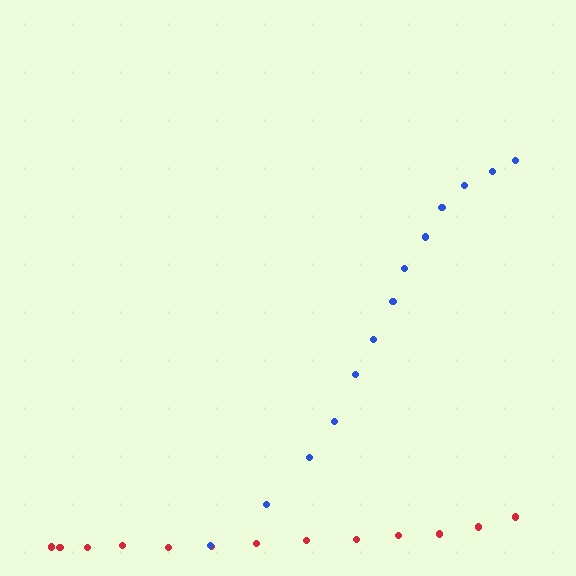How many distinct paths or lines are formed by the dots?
There are 2 distinct paths.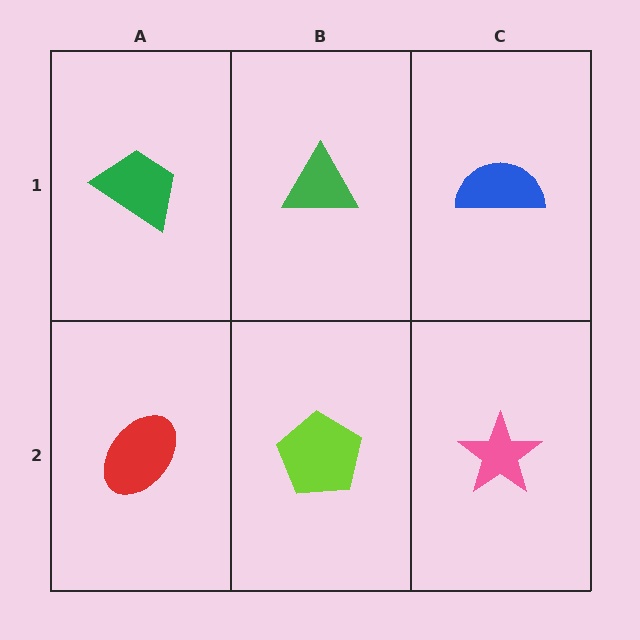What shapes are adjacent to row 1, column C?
A pink star (row 2, column C), a green triangle (row 1, column B).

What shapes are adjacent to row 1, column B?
A lime pentagon (row 2, column B), a green trapezoid (row 1, column A), a blue semicircle (row 1, column C).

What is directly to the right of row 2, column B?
A pink star.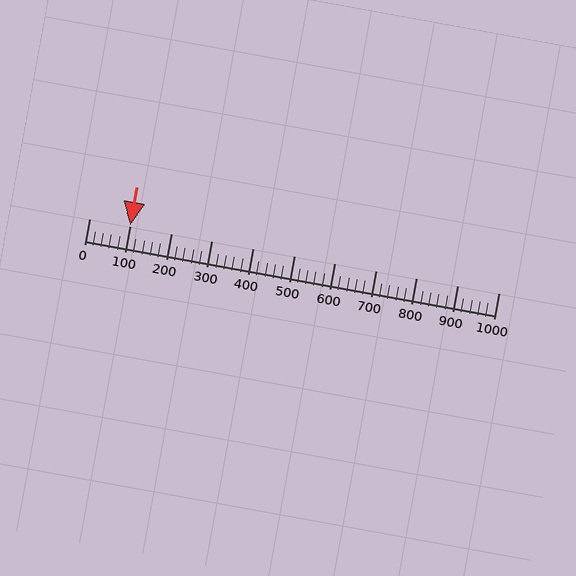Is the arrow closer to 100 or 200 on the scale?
The arrow is closer to 100.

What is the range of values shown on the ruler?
The ruler shows values from 0 to 1000.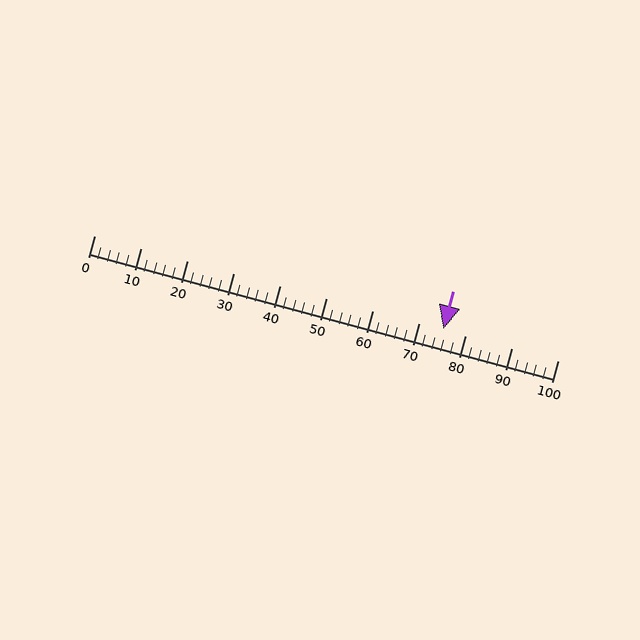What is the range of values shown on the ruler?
The ruler shows values from 0 to 100.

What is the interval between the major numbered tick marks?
The major tick marks are spaced 10 units apart.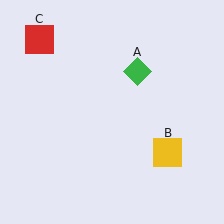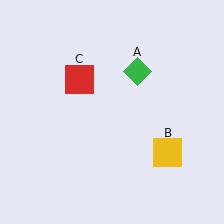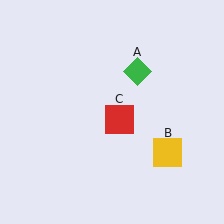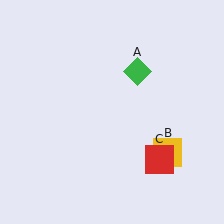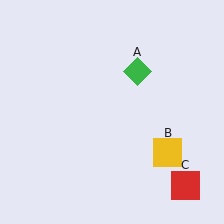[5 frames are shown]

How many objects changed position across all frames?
1 object changed position: red square (object C).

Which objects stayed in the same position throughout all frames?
Green diamond (object A) and yellow square (object B) remained stationary.